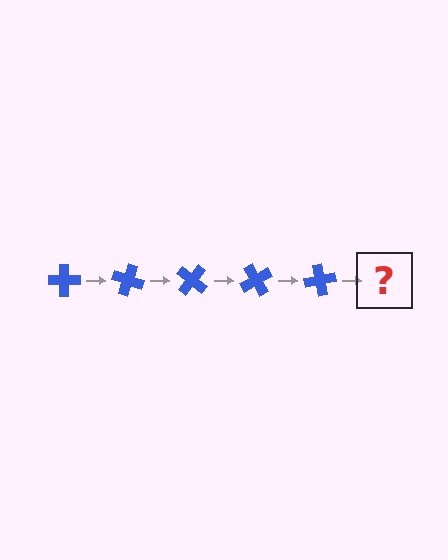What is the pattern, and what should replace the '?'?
The pattern is that the cross rotates 20 degrees each step. The '?' should be a blue cross rotated 100 degrees.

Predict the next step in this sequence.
The next step is a blue cross rotated 100 degrees.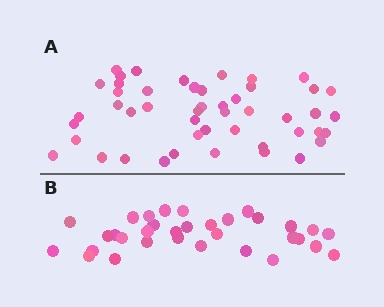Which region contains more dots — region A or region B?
Region A (the top region) has more dots.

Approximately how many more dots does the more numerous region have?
Region A has approximately 15 more dots than region B.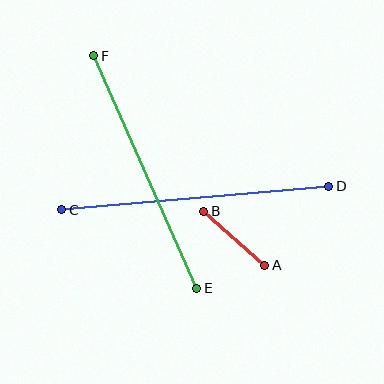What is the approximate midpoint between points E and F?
The midpoint is at approximately (145, 172) pixels.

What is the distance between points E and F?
The distance is approximately 254 pixels.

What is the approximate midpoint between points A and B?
The midpoint is at approximately (234, 238) pixels.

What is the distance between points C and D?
The distance is approximately 268 pixels.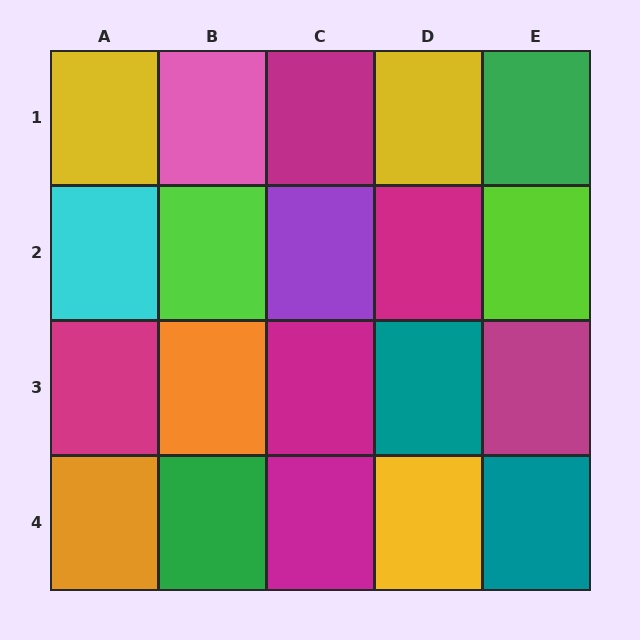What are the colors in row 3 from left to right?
Magenta, orange, magenta, teal, magenta.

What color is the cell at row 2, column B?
Lime.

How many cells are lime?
2 cells are lime.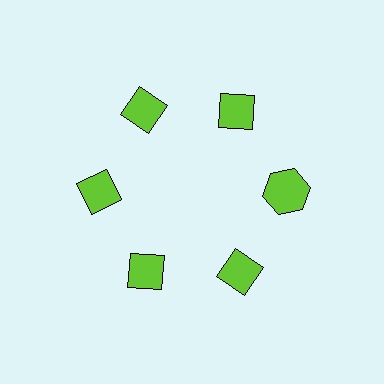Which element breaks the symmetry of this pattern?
The lime hexagon at roughly the 3 o'clock position breaks the symmetry. All other shapes are lime diamonds.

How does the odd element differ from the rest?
It has a different shape: hexagon instead of diamond.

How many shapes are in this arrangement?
There are 6 shapes arranged in a ring pattern.